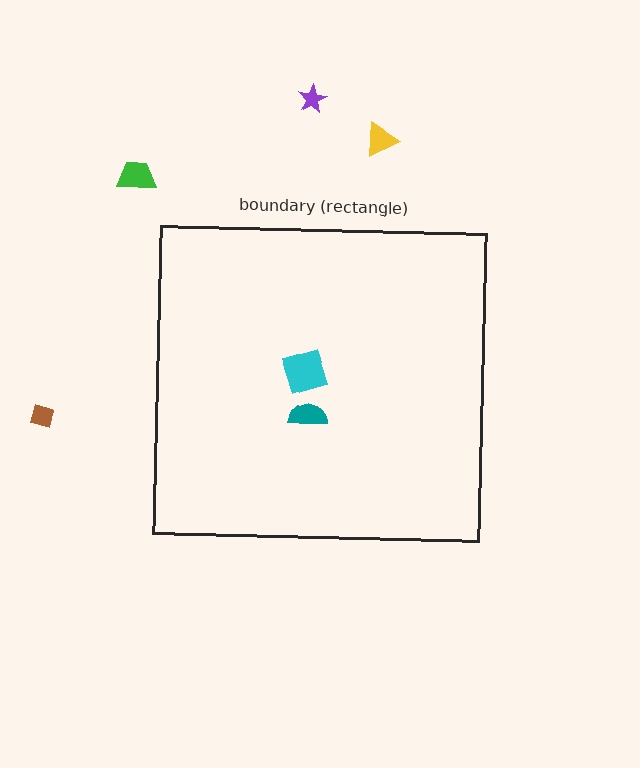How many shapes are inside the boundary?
2 inside, 4 outside.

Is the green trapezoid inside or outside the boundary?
Outside.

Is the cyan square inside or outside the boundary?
Inside.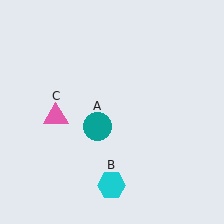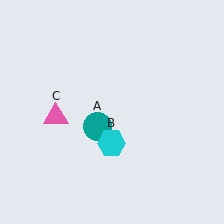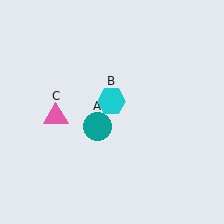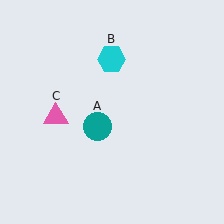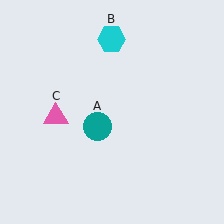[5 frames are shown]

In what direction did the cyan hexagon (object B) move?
The cyan hexagon (object B) moved up.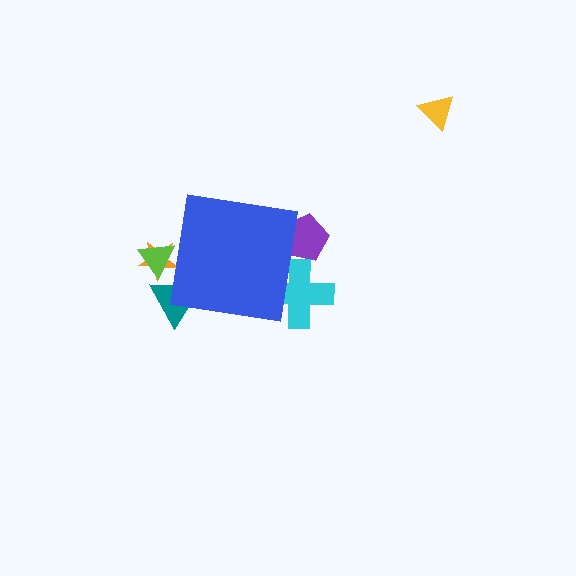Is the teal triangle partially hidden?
Yes, the teal triangle is partially hidden behind the blue square.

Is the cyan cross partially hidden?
Yes, the cyan cross is partially hidden behind the blue square.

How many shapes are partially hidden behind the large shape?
5 shapes are partially hidden.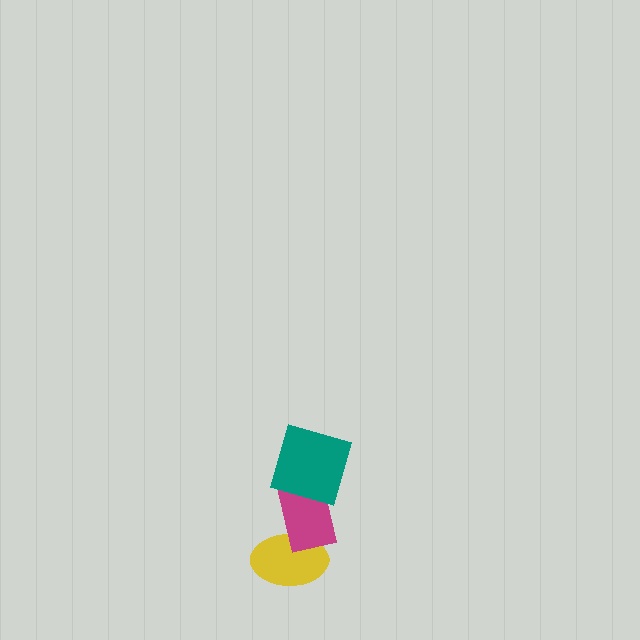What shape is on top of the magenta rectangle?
The teal square is on top of the magenta rectangle.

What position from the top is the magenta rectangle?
The magenta rectangle is 2nd from the top.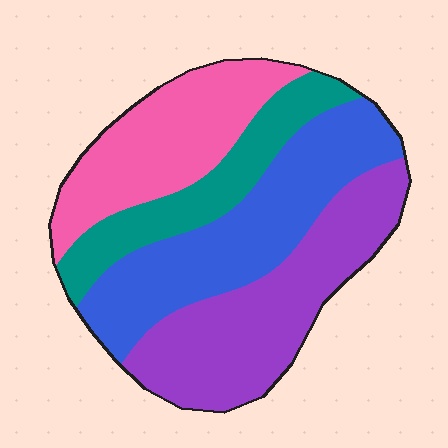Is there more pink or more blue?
Blue.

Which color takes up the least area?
Teal, at roughly 15%.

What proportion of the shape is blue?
Blue takes up about one third (1/3) of the shape.